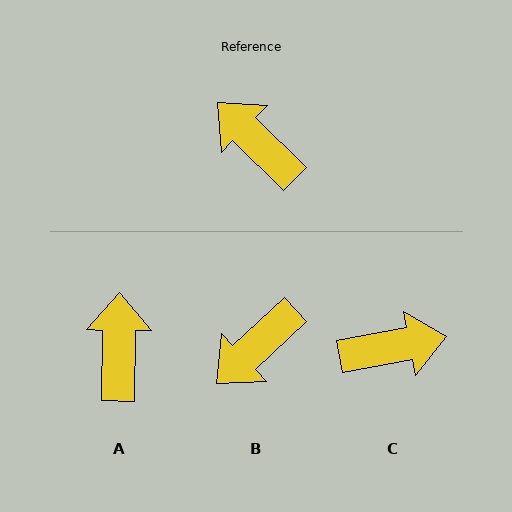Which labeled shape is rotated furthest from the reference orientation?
C, about 125 degrees away.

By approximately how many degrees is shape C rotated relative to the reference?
Approximately 125 degrees clockwise.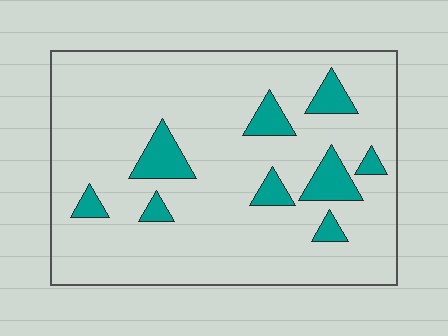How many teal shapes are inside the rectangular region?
9.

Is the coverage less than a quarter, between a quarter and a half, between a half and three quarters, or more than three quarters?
Less than a quarter.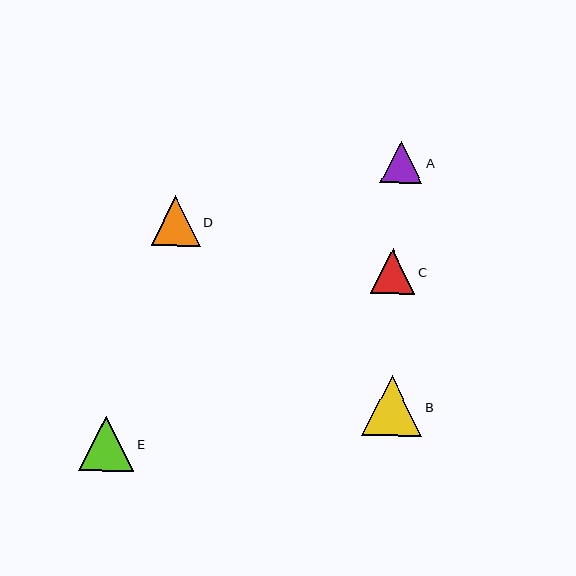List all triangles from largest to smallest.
From largest to smallest: B, E, D, C, A.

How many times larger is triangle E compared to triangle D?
Triangle E is approximately 1.1 times the size of triangle D.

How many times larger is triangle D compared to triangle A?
Triangle D is approximately 1.2 times the size of triangle A.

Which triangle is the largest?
Triangle B is the largest with a size of approximately 60 pixels.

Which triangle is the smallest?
Triangle A is the smallest with a size of approximately 42 pixels.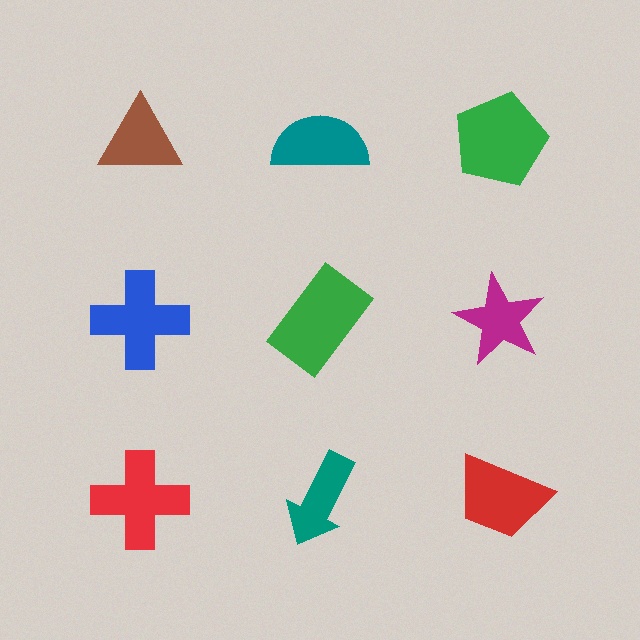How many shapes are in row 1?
3 shapes.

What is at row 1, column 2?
A teal semicircle.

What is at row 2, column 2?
A green rectangle.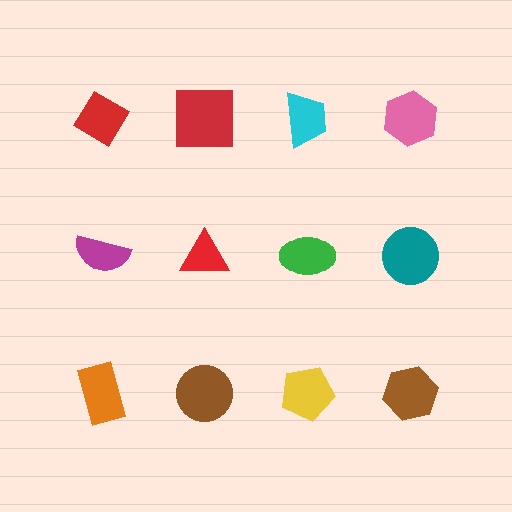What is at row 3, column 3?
A yellow pentagon.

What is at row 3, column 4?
A brown hexagon.